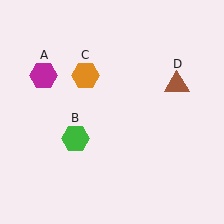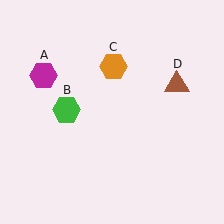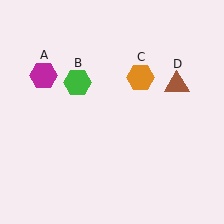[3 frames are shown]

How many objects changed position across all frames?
2 objects changed position: green hexagon (object B), orange hexagon (object C).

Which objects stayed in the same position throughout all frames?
Magenta hexagon (object A) and brown triangle (object D) remained stationary.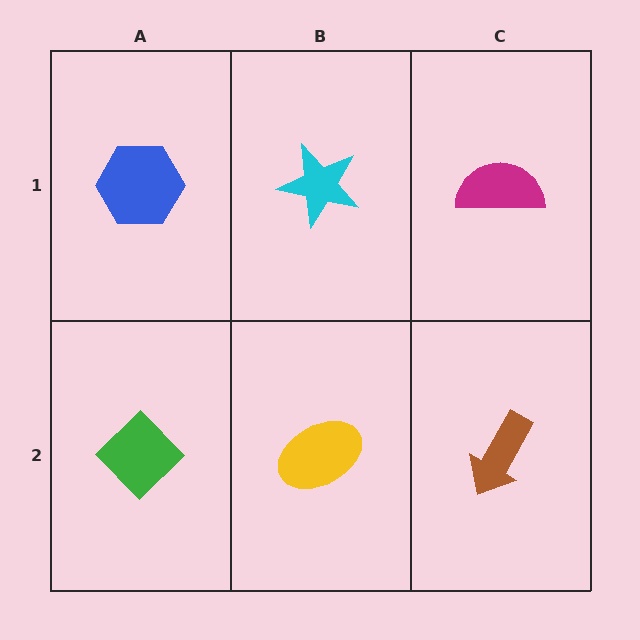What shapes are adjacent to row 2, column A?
A blue hexagon (row 1, column A), a yellow ellipse (row 2, column B).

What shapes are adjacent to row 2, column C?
A magenta semicircle (row 1, column C), a yellow ellipse (row 2, column B).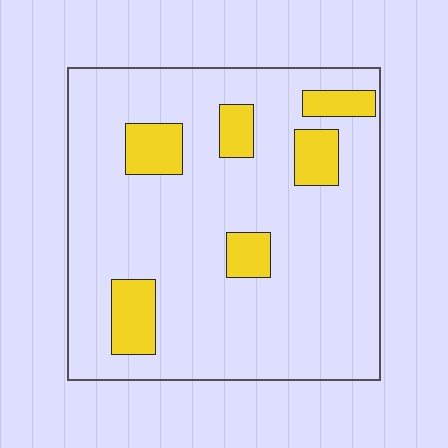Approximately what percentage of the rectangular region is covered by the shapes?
Approximately 15%.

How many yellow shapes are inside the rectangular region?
6.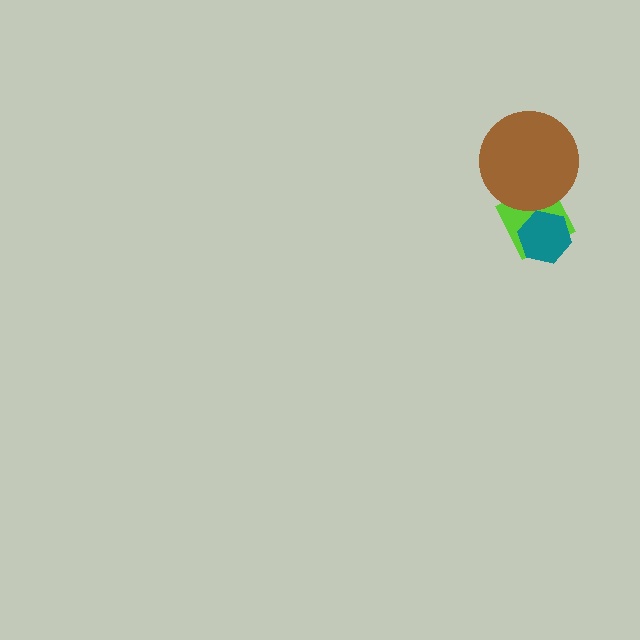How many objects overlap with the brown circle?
1 object overlaps with the brown circle.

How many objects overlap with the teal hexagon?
1 object overlaps with the teal hexagon.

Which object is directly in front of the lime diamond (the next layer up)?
The teal hexagon is directly in front of the lime diamond.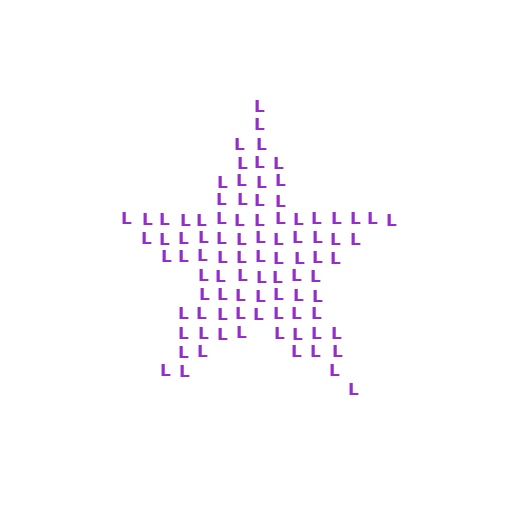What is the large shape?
The large shape is a star.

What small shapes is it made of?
It is made of small letter L's.